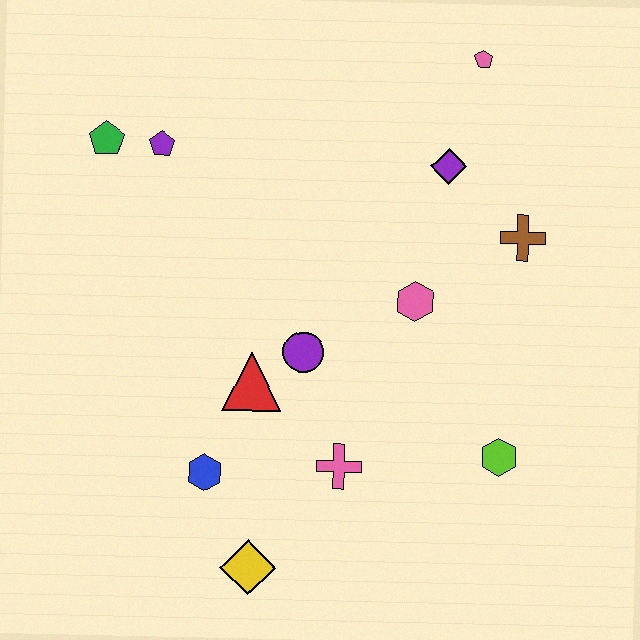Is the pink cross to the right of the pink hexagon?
No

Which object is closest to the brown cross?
The purple diamond is closest to the brown cross.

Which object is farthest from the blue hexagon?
The pink pentagon is farthest from the blue hexagon.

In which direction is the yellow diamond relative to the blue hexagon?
The yellow diamond is below the blue hexagon.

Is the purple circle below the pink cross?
No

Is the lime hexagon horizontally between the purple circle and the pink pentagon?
No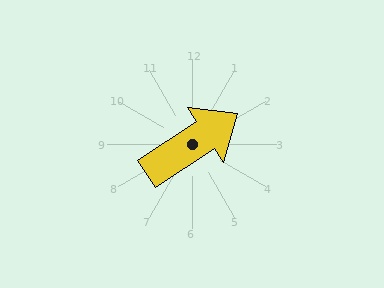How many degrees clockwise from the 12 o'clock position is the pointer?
Approximately 56 degrees.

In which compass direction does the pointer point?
Northeast.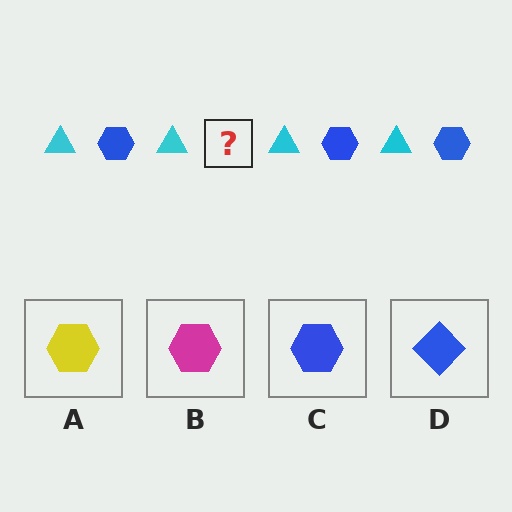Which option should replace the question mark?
Option C.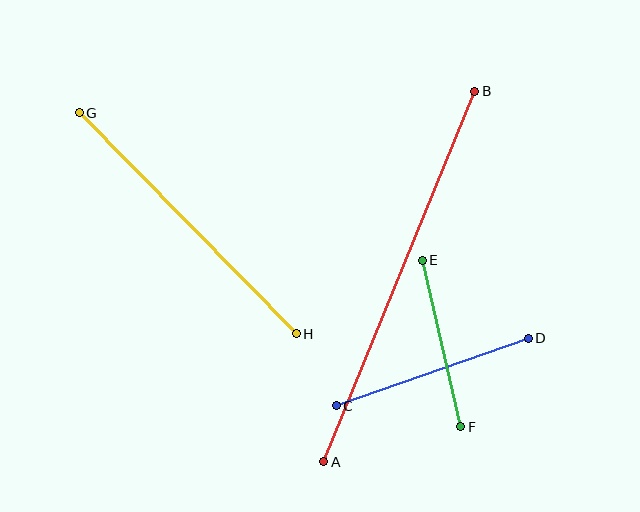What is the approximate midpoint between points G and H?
The midpoint is at approximately (188, 223) pixels.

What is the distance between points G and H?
The distance is approximately 310 pixels.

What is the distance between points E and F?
The distance is approximately 171 pixels.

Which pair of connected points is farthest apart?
Points A and B are farthest apart.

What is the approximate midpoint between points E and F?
The midpoint is at approximately (442, 343) pixels.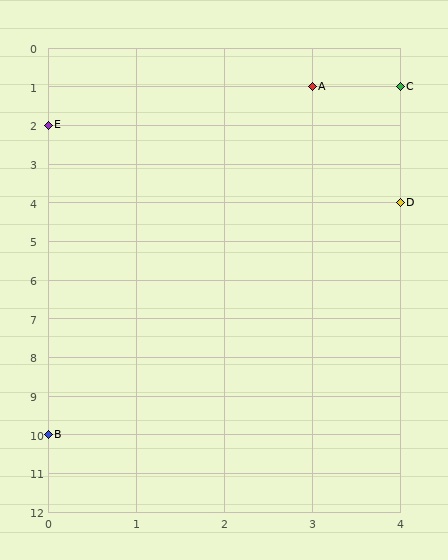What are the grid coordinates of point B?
Point B is at grid coordinates (0, 10).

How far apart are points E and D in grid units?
Points E and D are 4 columns and 2 rows apart (about 4.5 grid units diagonally).